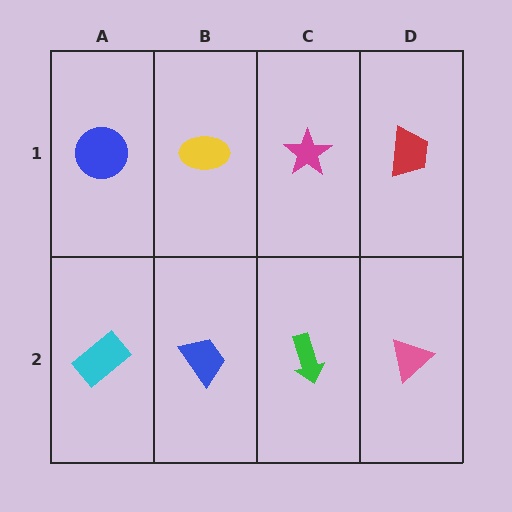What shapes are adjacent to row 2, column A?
A blue circle (row 1, column A), a blue trapezoid (row 2, column B).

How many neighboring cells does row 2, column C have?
3.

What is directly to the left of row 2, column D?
A green arrow.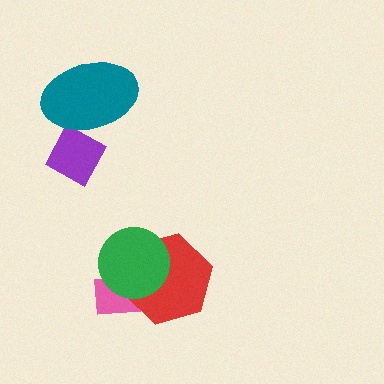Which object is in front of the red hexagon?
The green circle is in front of the red hexagon.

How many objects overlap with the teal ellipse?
1 object overlaps with the teal ellipse.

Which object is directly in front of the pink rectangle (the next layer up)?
The red hexagon is directly in front of the pink rectangle.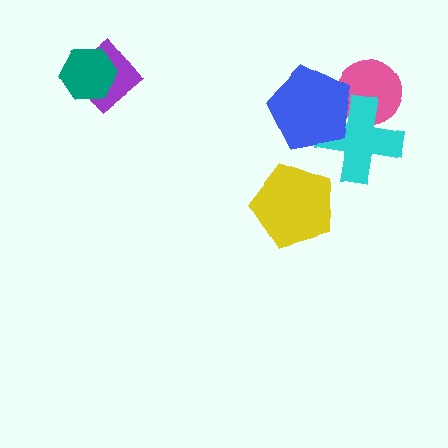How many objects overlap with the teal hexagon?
1 object overlaps with the teal hexagon.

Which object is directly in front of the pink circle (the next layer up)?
The cyan cross is directly in front of the pink circle.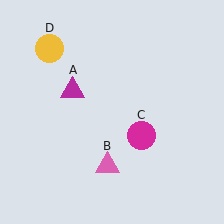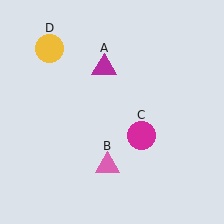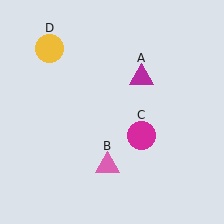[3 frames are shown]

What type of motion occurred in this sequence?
The magenta triangle (object A) rotated clockwise around the center of the scene.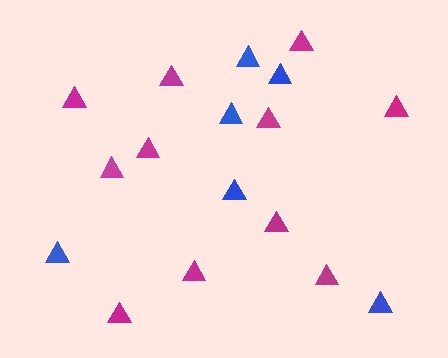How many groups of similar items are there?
There are 2 groups: one group of magenta triangles (11) and one group of blue triangles (6).